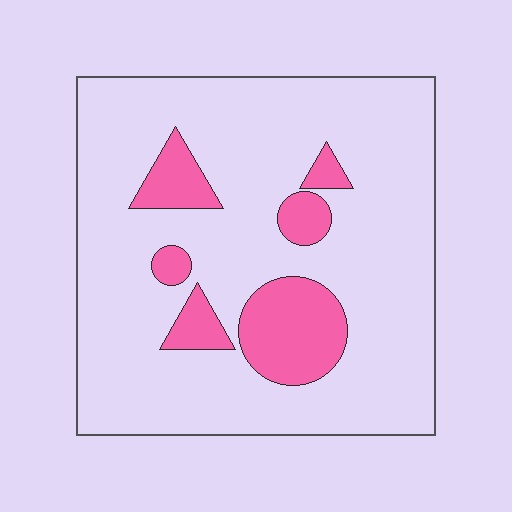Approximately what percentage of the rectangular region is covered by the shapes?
Approximately 15%.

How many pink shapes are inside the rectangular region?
6.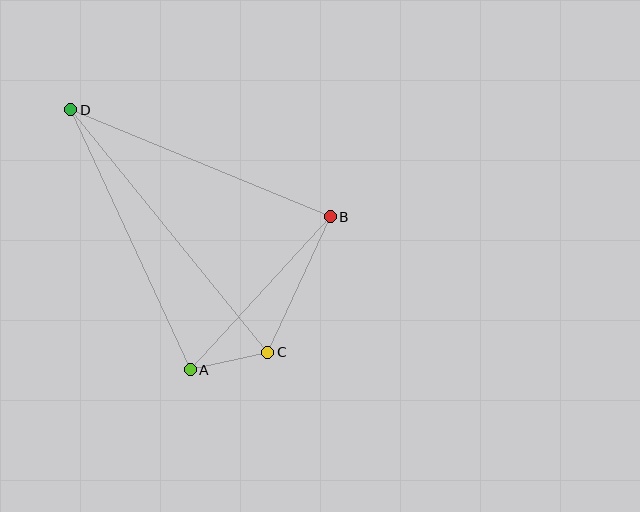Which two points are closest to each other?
Points A and C are closest to each other.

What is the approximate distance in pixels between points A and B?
The distance between A and B is approximately 207 pixels.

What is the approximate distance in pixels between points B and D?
The distance between B and D is approximately 281 pixels.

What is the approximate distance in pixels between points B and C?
The distance between B and C is approximately 149 pixels.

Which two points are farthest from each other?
Points C and D are farthest from each other.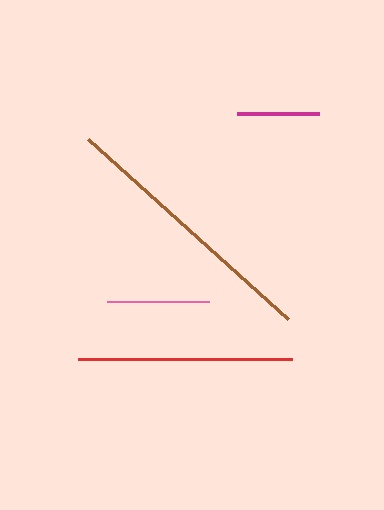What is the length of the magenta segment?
The magenta segment is approximately 82 pixels long.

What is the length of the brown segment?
The brown segment is approximately 269 pixels long.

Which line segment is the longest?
The brown line is the longest at approximately 269 pixels.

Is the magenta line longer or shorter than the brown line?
The brown line is longer than the magenta line.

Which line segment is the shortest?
The magenta line is the shortest at approximately 82 pixels.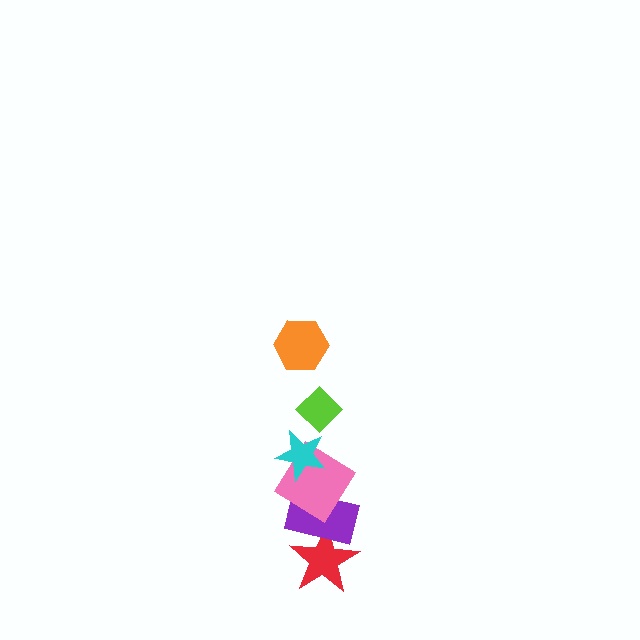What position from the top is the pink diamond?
The pink diamond is 4th from the top.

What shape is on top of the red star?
The purple rectangle is on top of the red star.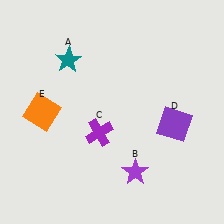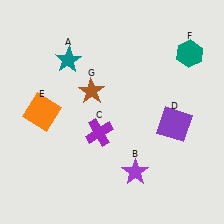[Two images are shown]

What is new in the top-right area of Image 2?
A teal hexagon (F) was added in the top-right area of Image 2.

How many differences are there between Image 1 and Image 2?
There are 2 differences between the two images.